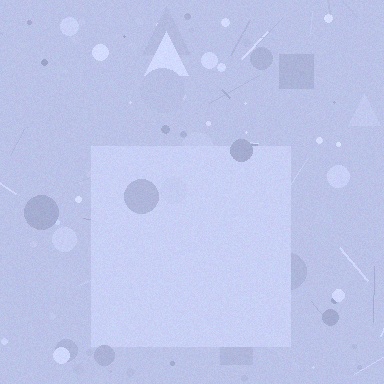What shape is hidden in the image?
A square is hidden in the image.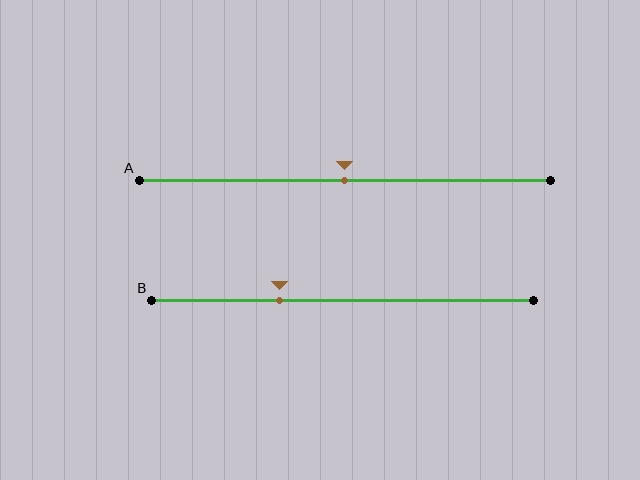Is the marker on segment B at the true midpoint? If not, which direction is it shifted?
No, the marker on segment B is shifted to the left by about 16% of the segment length.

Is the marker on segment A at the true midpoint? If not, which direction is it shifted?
Yes, the marker on segment A is at the true midpoint.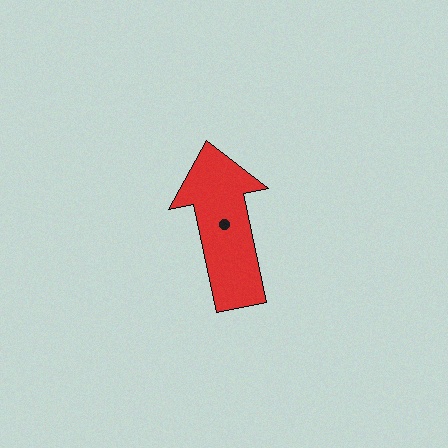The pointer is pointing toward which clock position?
Roughly 12 o'clock.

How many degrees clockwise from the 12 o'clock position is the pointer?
Approximately 348 degrees.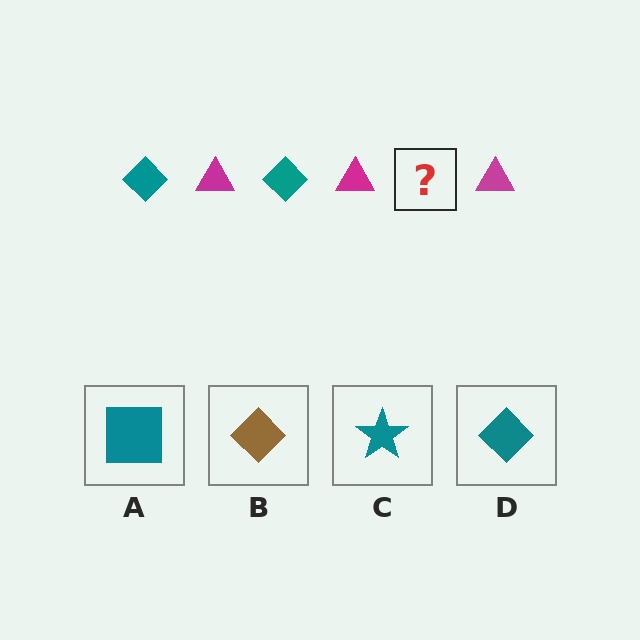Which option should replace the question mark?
Option D.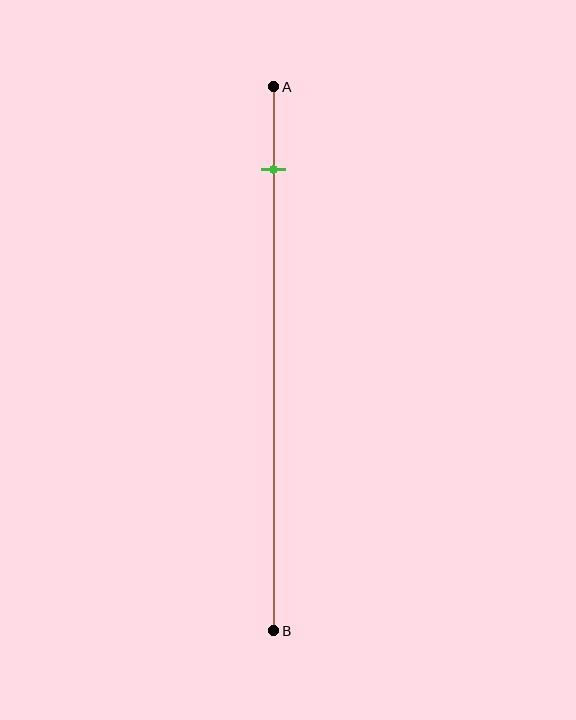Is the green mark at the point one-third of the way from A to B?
No, the mark is at about 15% from A, not at the 33% one-third point.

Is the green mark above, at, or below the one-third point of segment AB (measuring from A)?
The green mark is above the one-third point of segment AB.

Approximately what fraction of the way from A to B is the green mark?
The green mark is approximately 15% of the way from A to B.